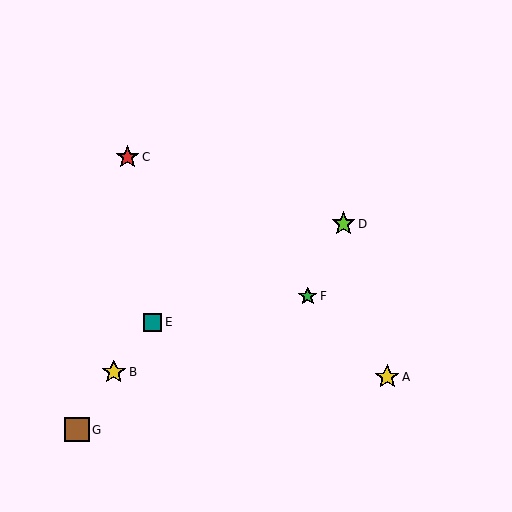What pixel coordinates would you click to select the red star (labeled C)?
Click at (128, 157) to select the red star C.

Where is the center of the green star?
The center of the green star is at (308, 296).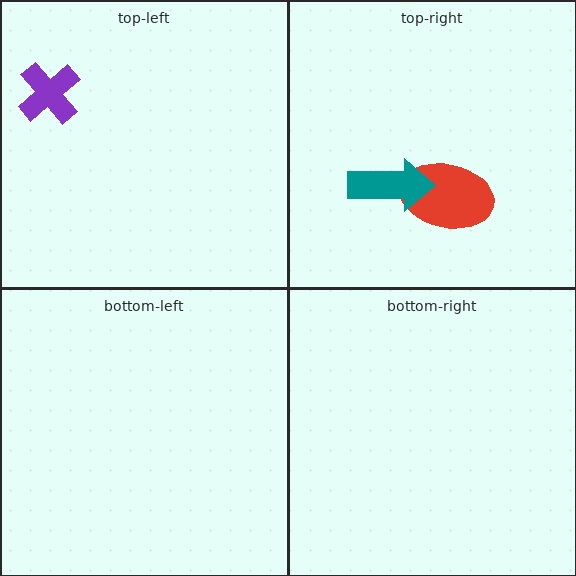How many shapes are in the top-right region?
2.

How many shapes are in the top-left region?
1.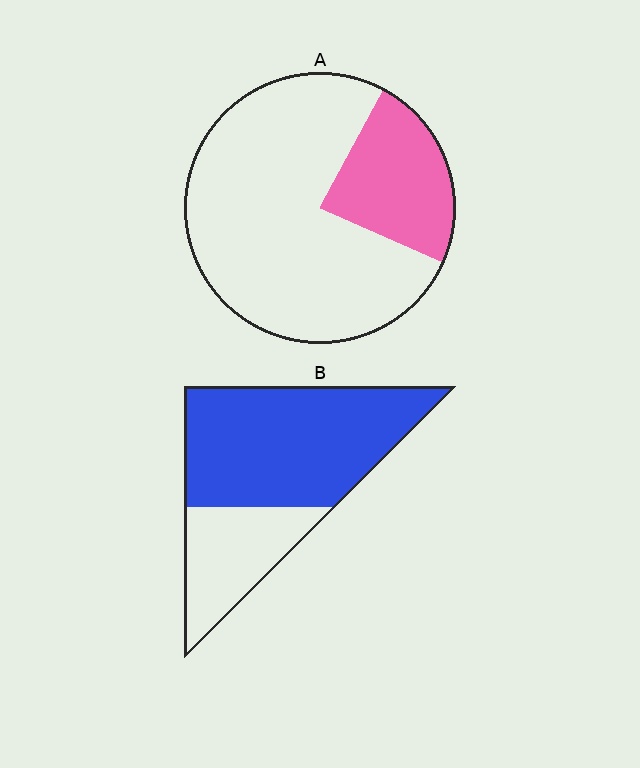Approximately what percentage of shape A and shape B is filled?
A is approximately 25% and B is approximately 70%.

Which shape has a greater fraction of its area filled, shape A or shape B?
Shape B.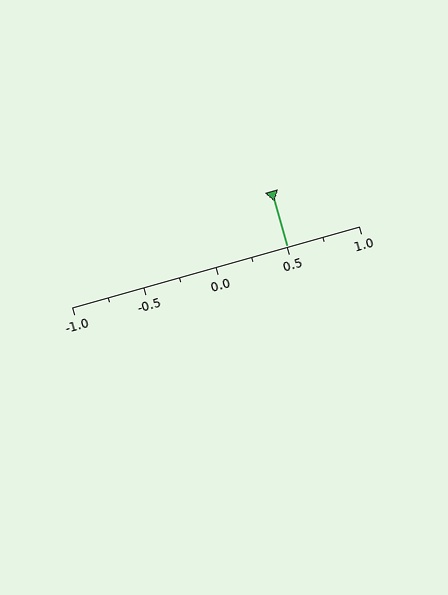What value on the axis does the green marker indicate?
The marker indicates approximately 0.5.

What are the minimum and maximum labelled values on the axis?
The axis runs from -1.0 to 1.0.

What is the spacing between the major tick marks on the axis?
The major ticks are spaced 0.5 apart.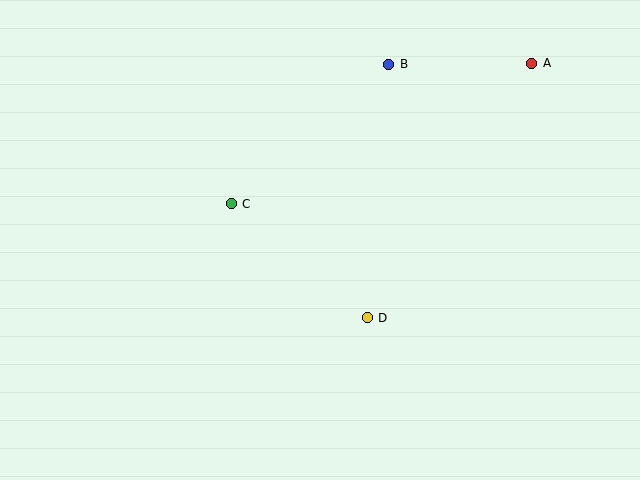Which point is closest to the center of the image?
Point D at (367, 318) is closest to the center.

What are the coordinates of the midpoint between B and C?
The midpoint between B and C is at (310, 134).